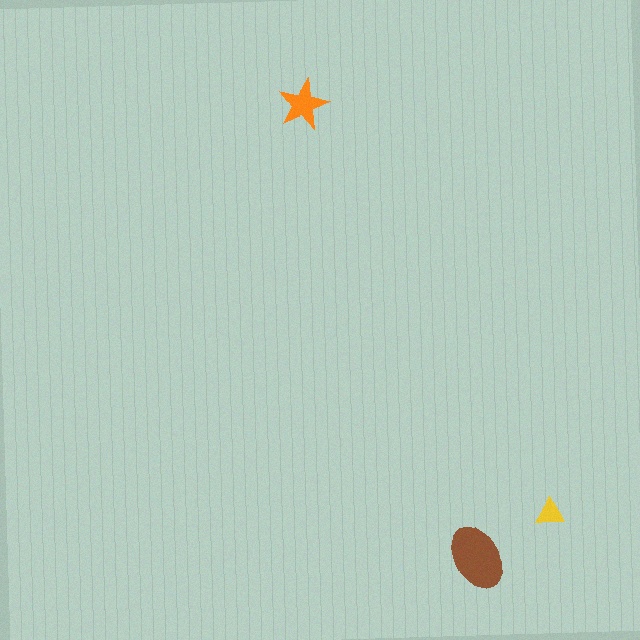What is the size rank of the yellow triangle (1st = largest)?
3rd.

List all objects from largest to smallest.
The brown ellipse, the orange star, the yellow triangle.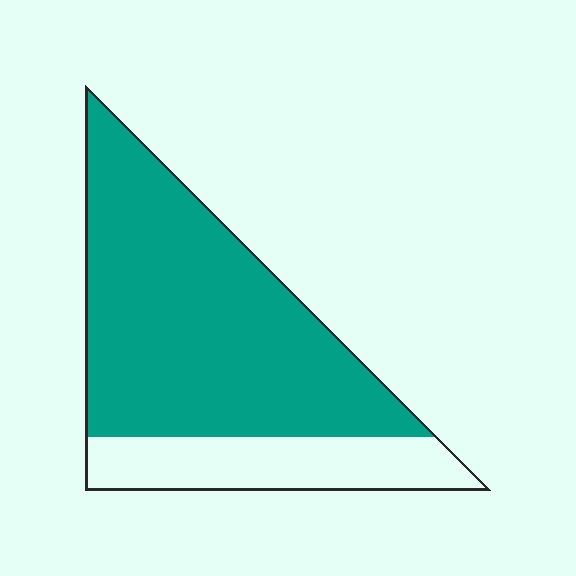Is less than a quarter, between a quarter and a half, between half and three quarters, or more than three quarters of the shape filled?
More than three quarters.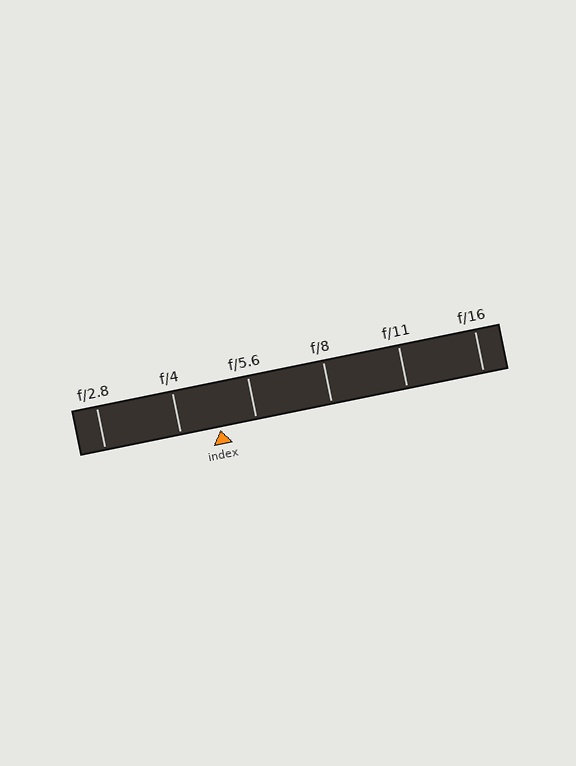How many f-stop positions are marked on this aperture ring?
There are 6 f-stop positions marked.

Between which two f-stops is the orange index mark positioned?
The index mark is between f/4 and f/5.6.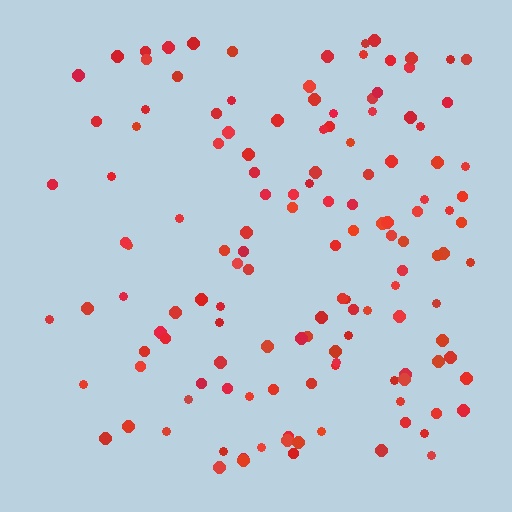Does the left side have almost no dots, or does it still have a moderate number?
Still a moderate number, just noticeably fewer than the right.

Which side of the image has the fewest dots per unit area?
The left.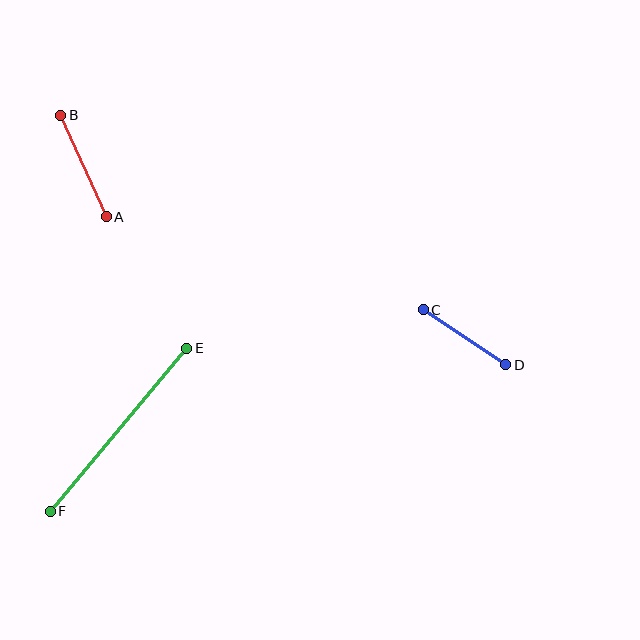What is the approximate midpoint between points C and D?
The midpoint is at approximately (465, 337) pixels.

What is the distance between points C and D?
The distance is approximately 99 pixels.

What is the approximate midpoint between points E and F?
The midpoint is at approximately (118, 430) pixels.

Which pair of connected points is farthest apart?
Points E and F are farthest apart.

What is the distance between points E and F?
The distance is approximately 213 pixels.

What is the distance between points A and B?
The distance is approximately 111 pixels.